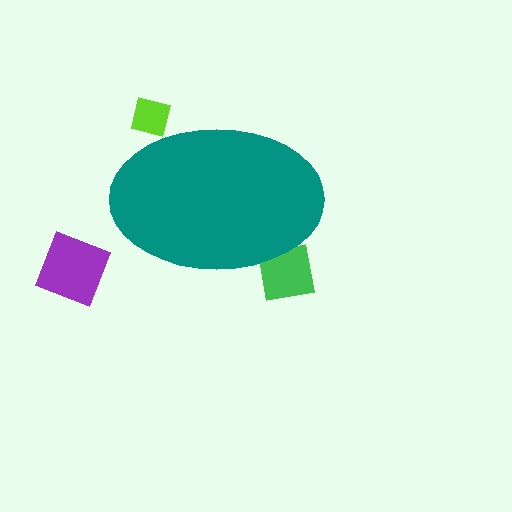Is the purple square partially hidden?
No, the purple square is fully visible.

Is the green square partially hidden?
Yes, the green square is partially hidden behind the teal ellipse.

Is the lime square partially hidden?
Yes, the lime square is partially hidden behind the teal ellipse.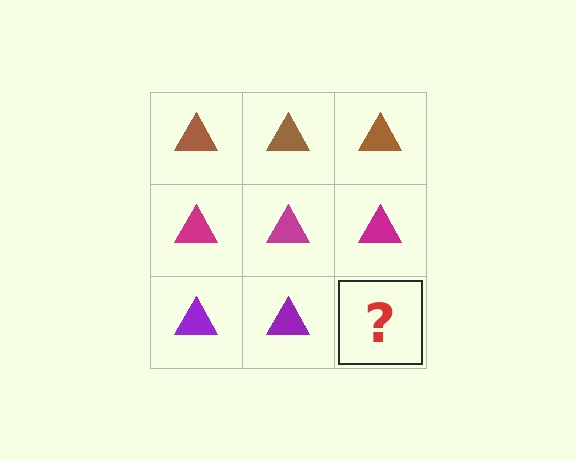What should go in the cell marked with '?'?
The missing cell should contain a purple triangle.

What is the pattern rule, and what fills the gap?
The rule is that each row has a consistent color. The gap should be filled with a purple triangle.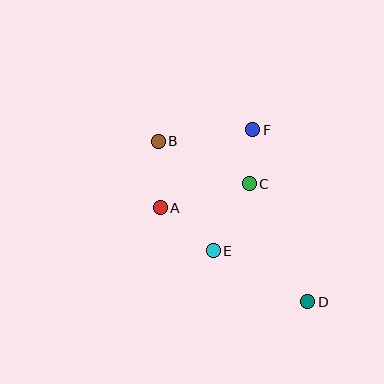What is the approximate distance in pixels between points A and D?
The distance between A and D is approximately 175 pixels.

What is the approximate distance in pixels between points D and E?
The distance between D and E is approximately 107 pixels.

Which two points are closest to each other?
Points C and F are closest to each other.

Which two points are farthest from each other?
Points B and D are farthest from each other.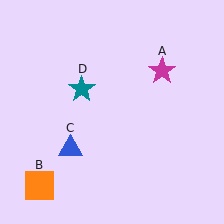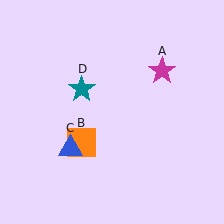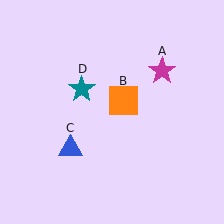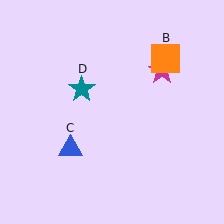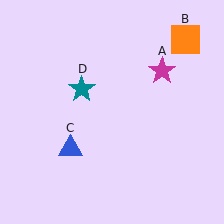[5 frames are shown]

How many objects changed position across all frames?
1 object changed position: orange square (object B).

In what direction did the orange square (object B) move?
The orange square (object B) moved up and to the right.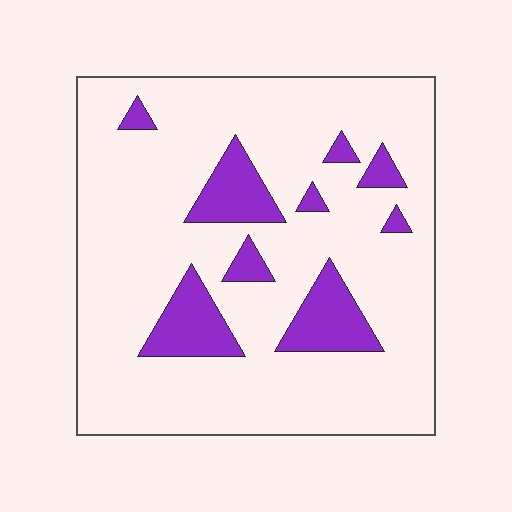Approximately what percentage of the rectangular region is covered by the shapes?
Approximately 15%.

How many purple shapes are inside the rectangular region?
9.